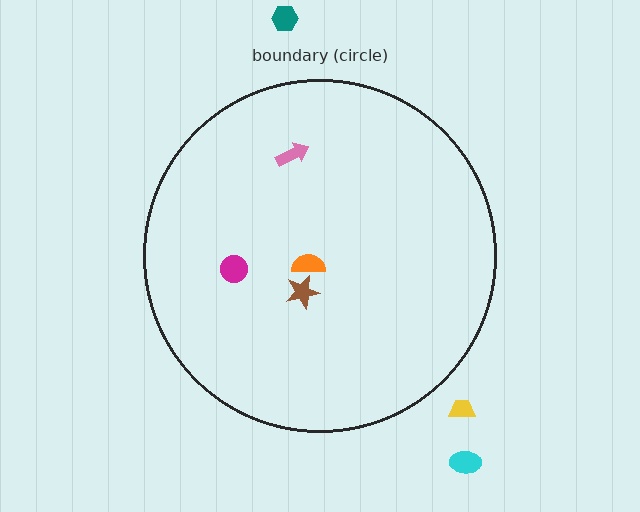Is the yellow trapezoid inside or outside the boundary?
Outside.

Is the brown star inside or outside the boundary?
Inside.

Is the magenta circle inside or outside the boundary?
Inside.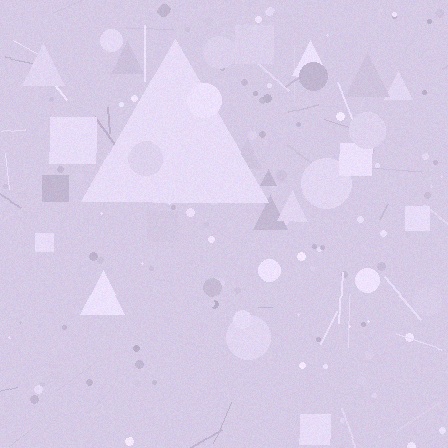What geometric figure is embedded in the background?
A triangle is embedded in the background.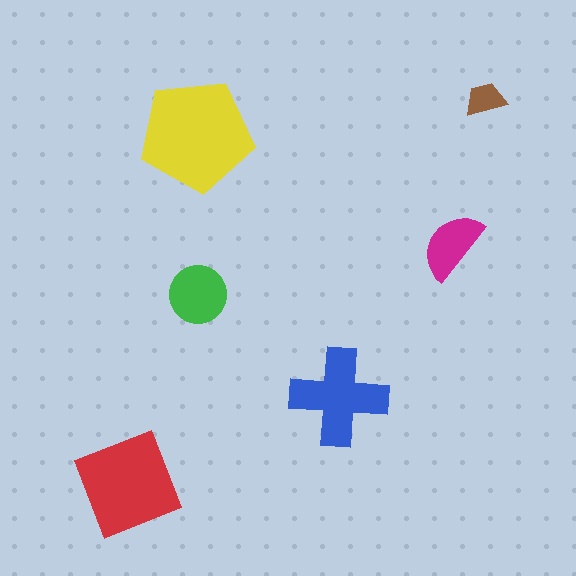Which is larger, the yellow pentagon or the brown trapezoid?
The yellow pentagon.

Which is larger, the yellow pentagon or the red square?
The yellow pentagon.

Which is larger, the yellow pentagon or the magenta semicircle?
The yellow pentagon.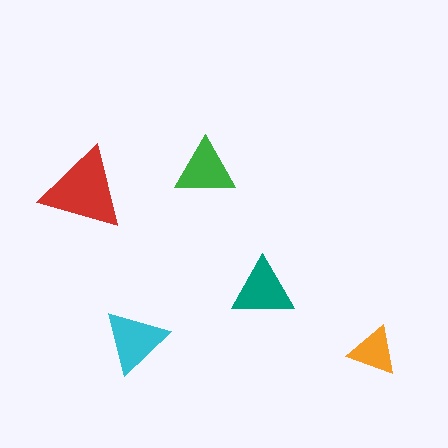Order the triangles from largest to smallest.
the red one, the cyan one, the teal one, the green one, the orange one.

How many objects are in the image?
There are 5 objects in the image.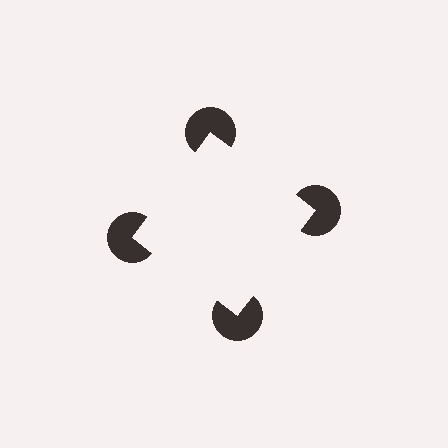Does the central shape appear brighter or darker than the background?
It typically appears slightly brighter than the background, even though no actual brightness change is drawn.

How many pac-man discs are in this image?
There are 4 — one at each vertex of the illusory square.